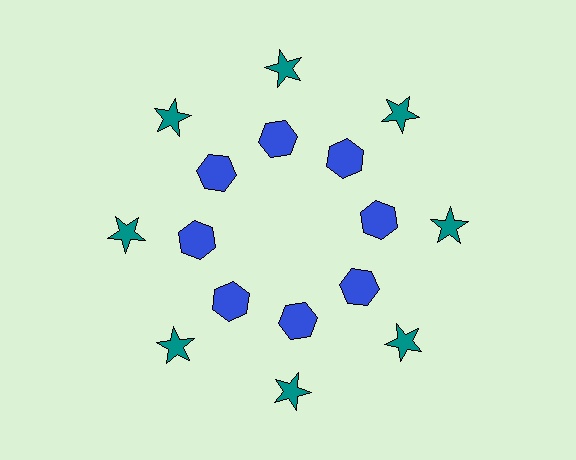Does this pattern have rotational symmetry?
Yes, this pattern has 8-fold rotational symmetry. It looks the same after rotating 45 degrees around the center.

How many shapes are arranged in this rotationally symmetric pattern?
There are 16 shapes, arranged in 8 groups of 2.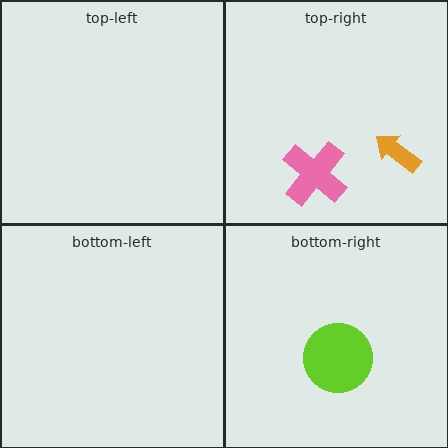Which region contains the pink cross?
The top-right region.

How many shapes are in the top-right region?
2.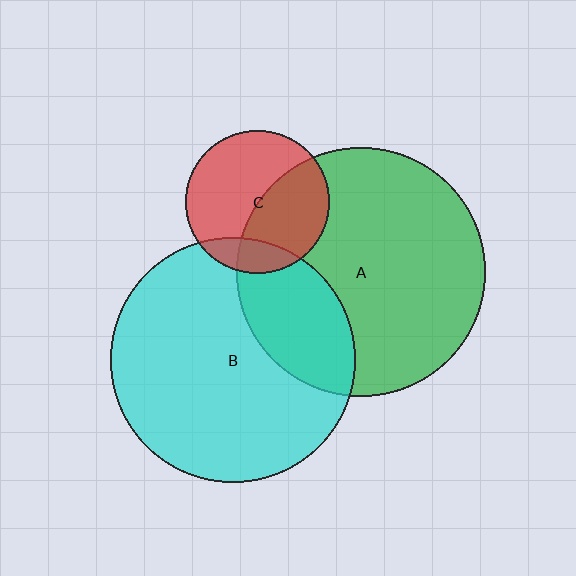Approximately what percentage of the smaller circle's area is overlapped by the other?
Approximately 15%.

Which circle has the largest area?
Circle A (green).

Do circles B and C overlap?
Yes.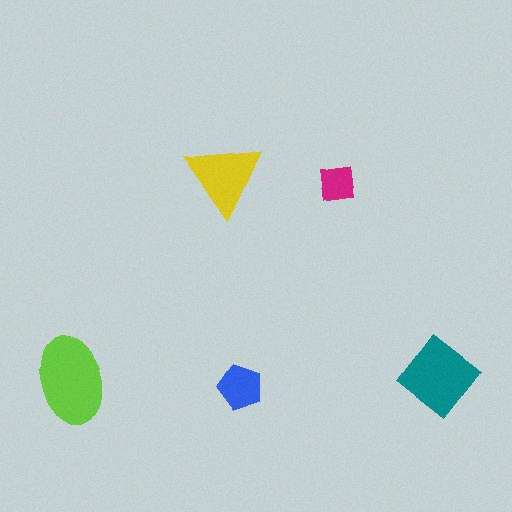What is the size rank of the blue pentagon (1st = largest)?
4th.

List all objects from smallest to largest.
The magenta square, the blue pentagon, the yellow triangle, the teal diamond, the lime ellipse.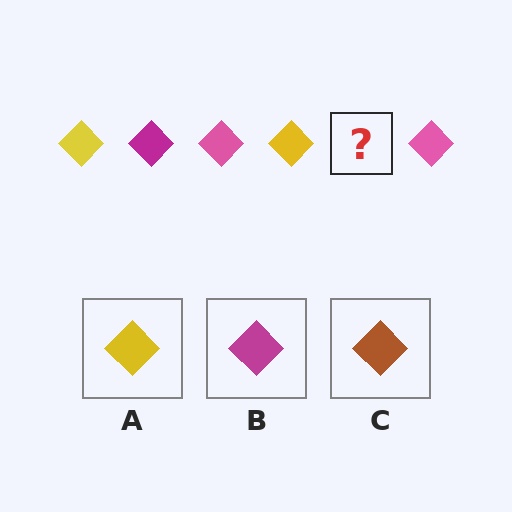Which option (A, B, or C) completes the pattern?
B.